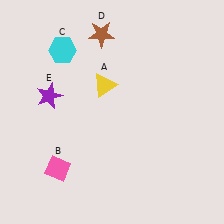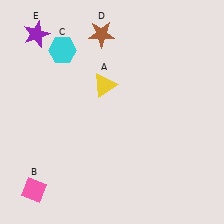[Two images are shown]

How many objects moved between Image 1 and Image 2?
2 objects moved between the two images.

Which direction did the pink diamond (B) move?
The pink diamond (B) moved left.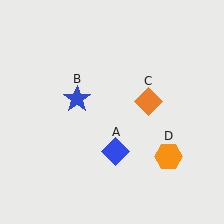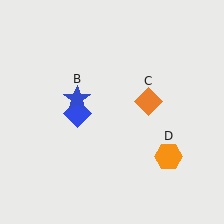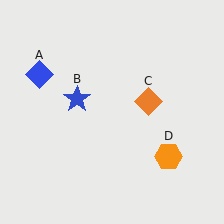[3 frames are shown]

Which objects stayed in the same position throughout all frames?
Blue star (object B) and orange diamond (object C) and orange hexagon (object D) remained stationary.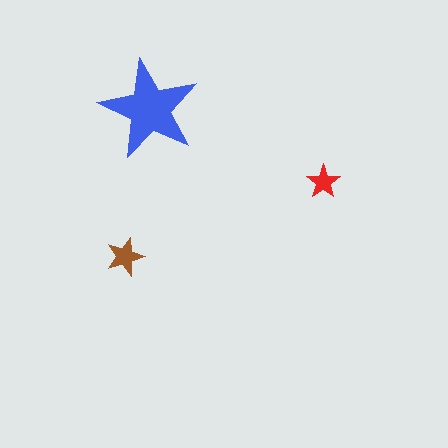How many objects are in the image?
There are 3 objects in the image.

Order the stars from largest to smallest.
the blue one, the brown one, the red one.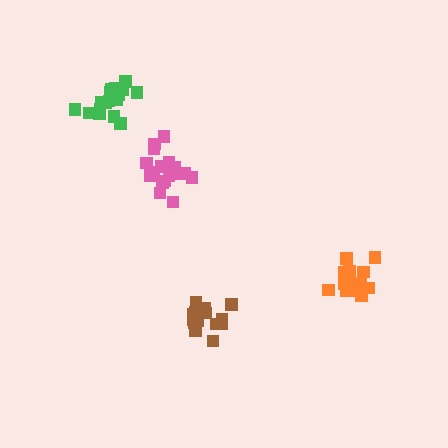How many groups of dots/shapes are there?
There are 4 groups.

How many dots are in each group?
Group 1: 16 dots, Group 2: 16 dots, Group 3: 18 dots, Group 4: 17 dots (67 total).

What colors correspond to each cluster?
The clusters are colored: orange, brown, green, pink.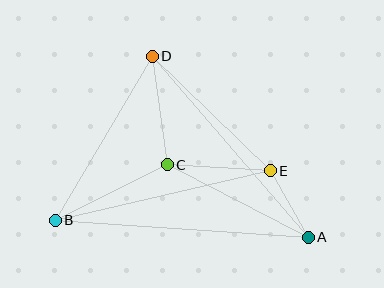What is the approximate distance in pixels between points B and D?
The distance between B and D is approximately 191 pixels.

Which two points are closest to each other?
Points A and E are closest to each other.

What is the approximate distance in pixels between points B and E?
The distance between B and E is approximately 221 pixels.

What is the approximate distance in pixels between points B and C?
The distance between B and C is approximately 125 pixels.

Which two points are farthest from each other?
Points A and B are farthest from each other.